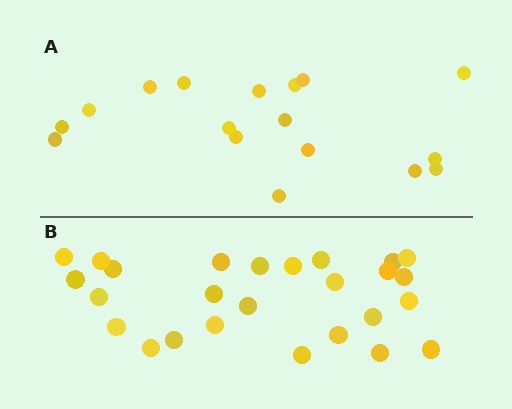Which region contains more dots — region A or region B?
Region B (the bottom region) has more dots.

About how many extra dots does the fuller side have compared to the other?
Region B has roughly 8 or so more dots than region A.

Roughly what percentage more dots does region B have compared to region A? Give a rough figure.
About 55% more.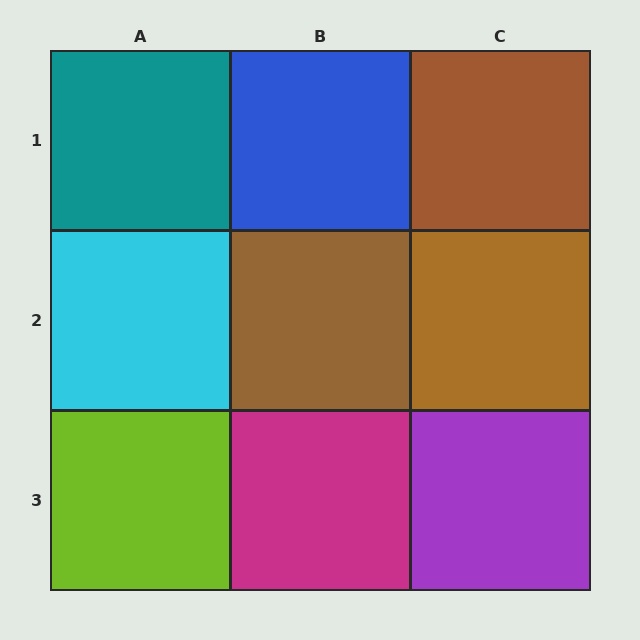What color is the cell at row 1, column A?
Teal.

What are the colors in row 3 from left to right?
Lime, magenta, purple.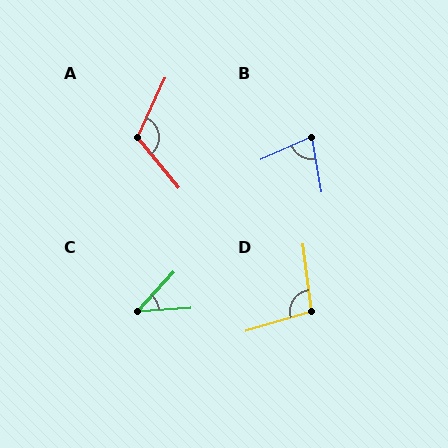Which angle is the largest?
A, at approximately 115 degrees.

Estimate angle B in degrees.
Approximately 75 degrees.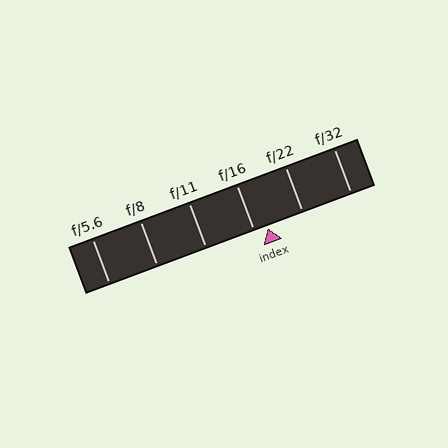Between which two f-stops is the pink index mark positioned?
The index mark is between f/16 and f/22.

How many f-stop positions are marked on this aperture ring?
There are 6 f-stop positions marked.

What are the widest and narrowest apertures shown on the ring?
The widest aperture shown is f/5.6 and the narrowest is f/32.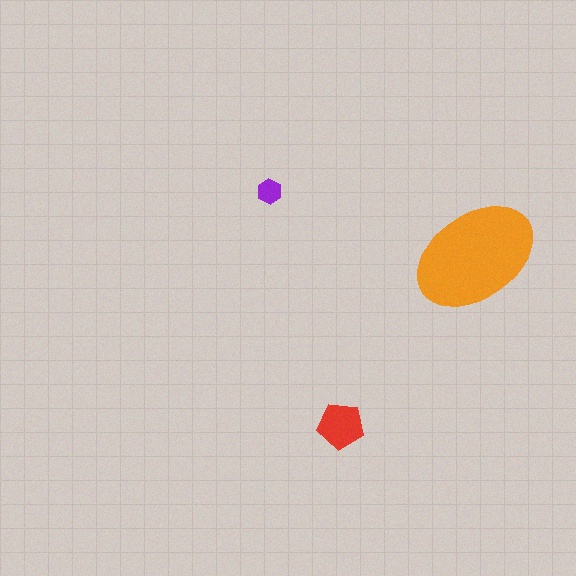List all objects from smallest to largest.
The purple hexagon, the red pentagon, the orange ellipse.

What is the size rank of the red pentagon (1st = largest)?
2nd.